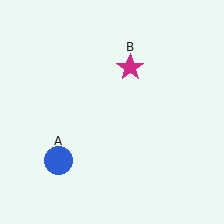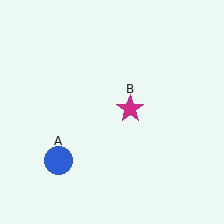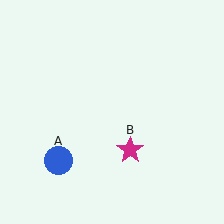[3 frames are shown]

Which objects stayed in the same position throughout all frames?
Blue circle (object A) remained stationary.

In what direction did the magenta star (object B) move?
The magenta star (object B) moved down.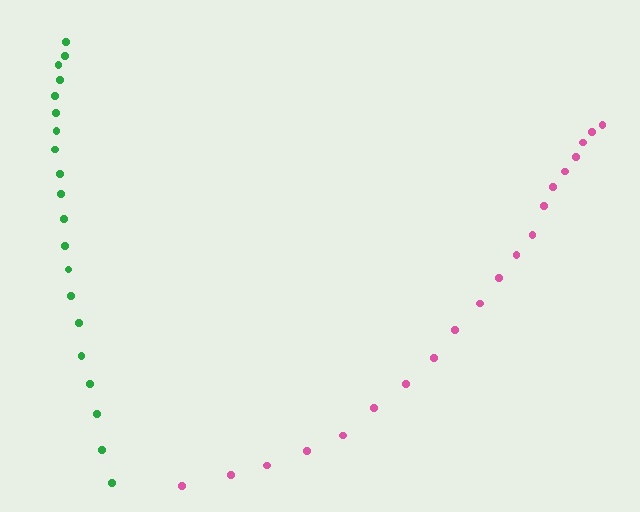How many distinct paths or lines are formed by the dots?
There are 2 distinct paths.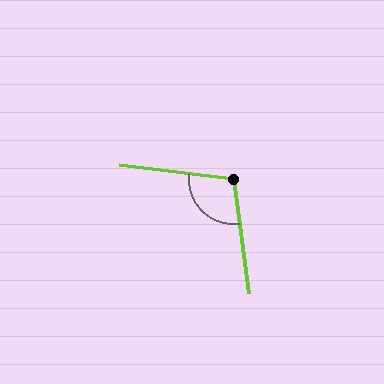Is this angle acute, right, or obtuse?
It is obtuse.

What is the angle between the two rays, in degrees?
Approximately 105 degrees.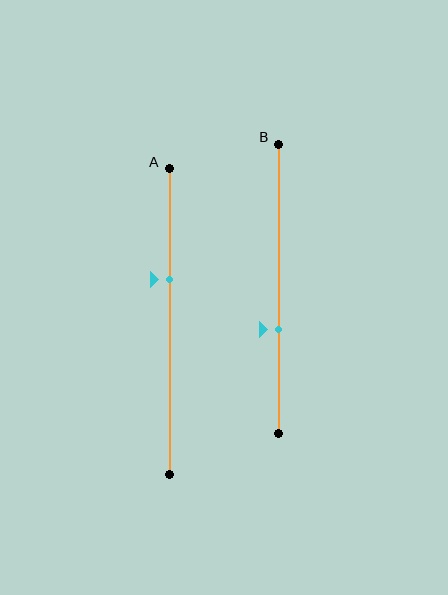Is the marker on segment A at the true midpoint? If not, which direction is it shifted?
No, the marker on segment A is shifted upward by about 14% of the segment length.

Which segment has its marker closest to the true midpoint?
Segment A has its marker closest to the true midpoint.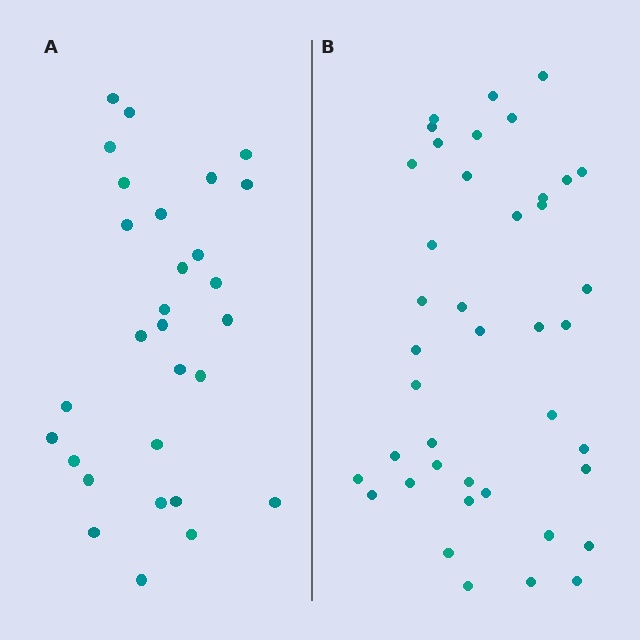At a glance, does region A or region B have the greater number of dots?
Region B (the right region) has more dots.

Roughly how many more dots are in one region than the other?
Region B has roughly 12 or so more dots than region A.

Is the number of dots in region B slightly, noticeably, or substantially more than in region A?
Region B has noticeably more, but not dramatically so. The ratio is roughly 1.4 to 1.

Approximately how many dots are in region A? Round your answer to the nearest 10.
About 30 dots. (The exact count is 29, which rounds to 30.)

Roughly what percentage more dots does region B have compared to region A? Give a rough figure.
About 40% more.